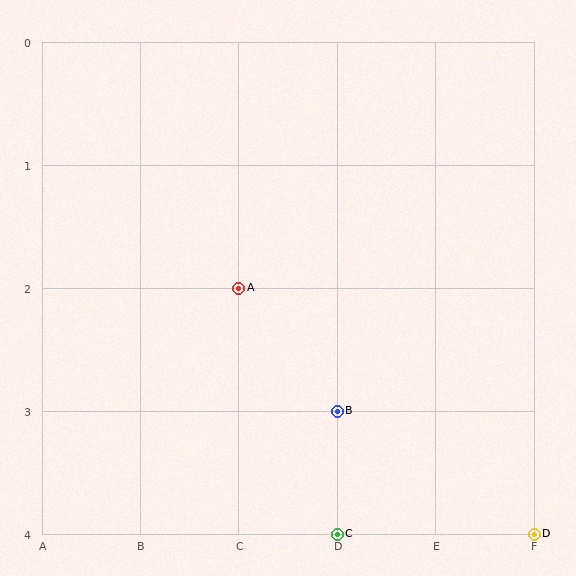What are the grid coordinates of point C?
Point C is at grid coordinates (D, 4).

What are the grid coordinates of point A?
Point A is at grid coordinates (C, 2).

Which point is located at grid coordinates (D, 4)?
Point C is at (D, 4).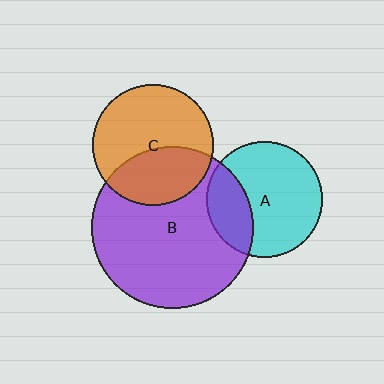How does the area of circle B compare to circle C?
Approximately 1.8 times.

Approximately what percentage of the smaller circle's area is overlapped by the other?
Approximately 25%.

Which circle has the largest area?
Circle B (purple).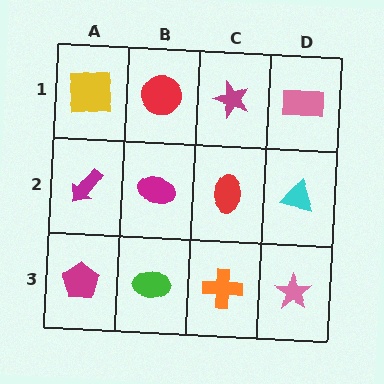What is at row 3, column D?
A pink star.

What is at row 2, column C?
A red ellipse.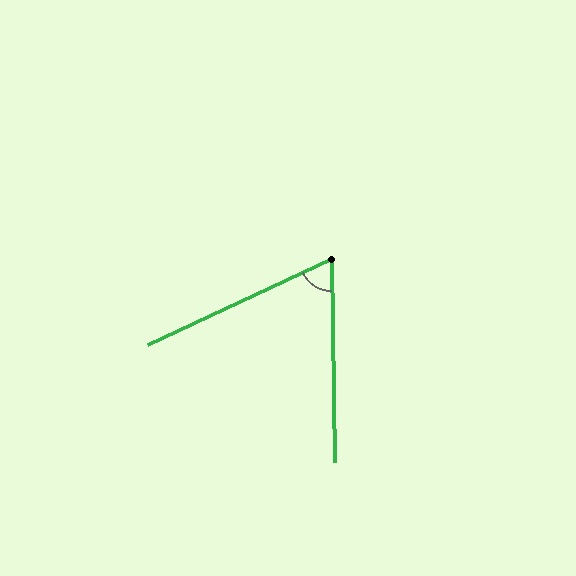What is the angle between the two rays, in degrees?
Approximately 66 degrees.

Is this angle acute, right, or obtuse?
It is acute.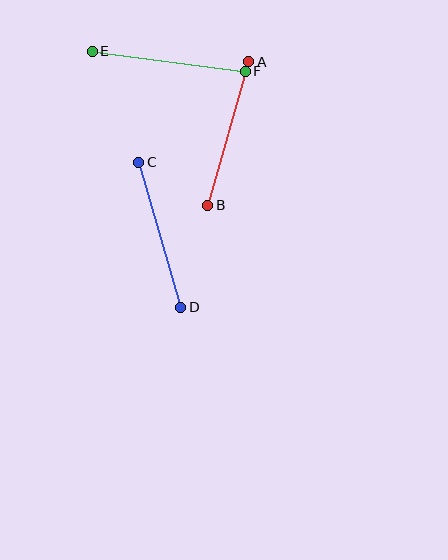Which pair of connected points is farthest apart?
Points E and F are farthest apart.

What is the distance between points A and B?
The distance is approximately 149 pixels.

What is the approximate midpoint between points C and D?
The midpoint is at approximately (160, 235) pixels.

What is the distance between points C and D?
The distance is approximately 151 pixels.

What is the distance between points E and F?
The distance is approximately 155 pixels.